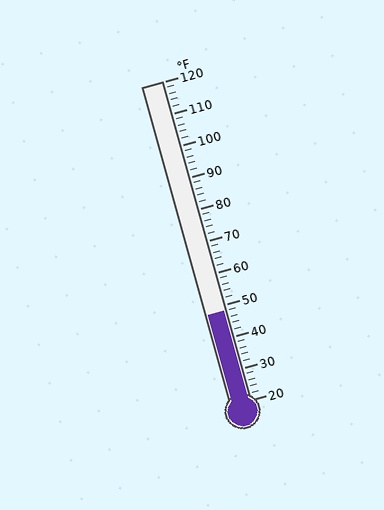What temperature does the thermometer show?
The thermometer shows approximately 48°F.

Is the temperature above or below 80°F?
The temperature is below 80°F.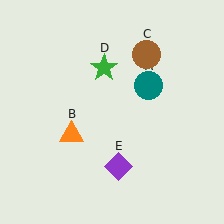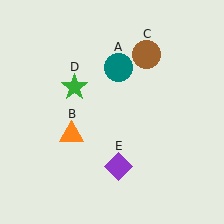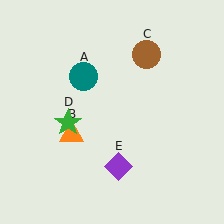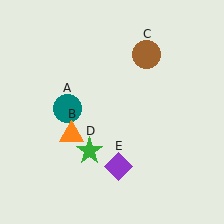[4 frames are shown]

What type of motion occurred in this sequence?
The teal circle (object A), green star (object D) rotated counterclockwise around the center of the scene.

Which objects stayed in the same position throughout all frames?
Orange triangle (object B) and brown circle (object C) and purple diamond (object E) remained stationary.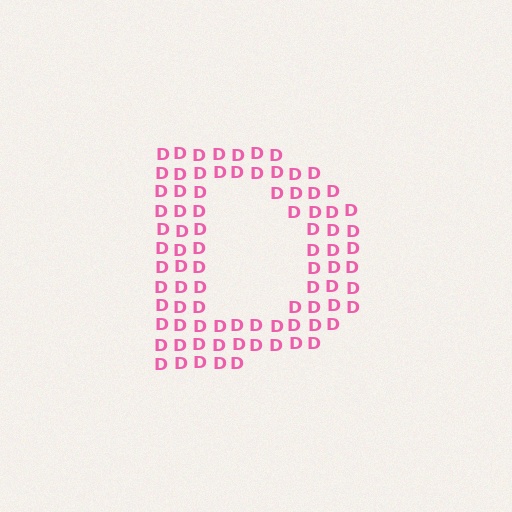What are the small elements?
The small elements are letter D's.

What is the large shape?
The large shape is the letter D.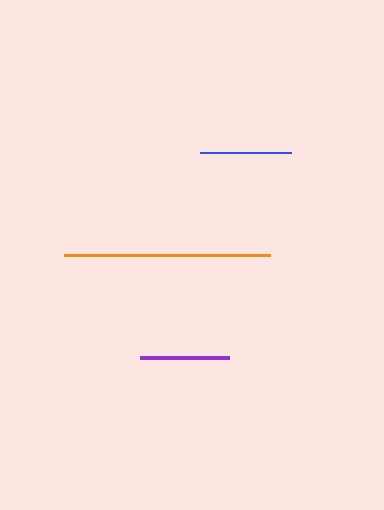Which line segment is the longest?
The orange line is the longest at approximately 207 pixels.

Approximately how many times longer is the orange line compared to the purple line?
The orange line is approximately 2.3 times the length of the purple line.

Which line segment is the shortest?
The purple line is the shortest at approximately 89 pixels.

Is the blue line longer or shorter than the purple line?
The blue line is longer than the purple line.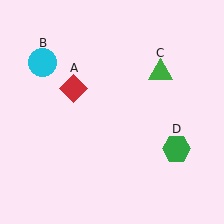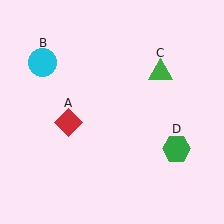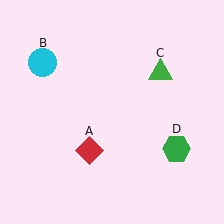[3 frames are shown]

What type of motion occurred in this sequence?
The red diamond (object A) rotated counterclockwise around the center of the scene.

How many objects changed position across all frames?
1 object changed position: red diamond (object A).